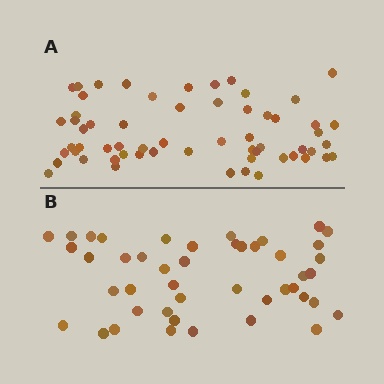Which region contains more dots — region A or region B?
Region A (the top region) has more dots.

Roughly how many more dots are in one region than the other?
Region A has approximately 15 more dots than region B.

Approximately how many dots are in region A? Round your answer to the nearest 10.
About 60 dots.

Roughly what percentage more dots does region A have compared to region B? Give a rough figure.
About 35% more.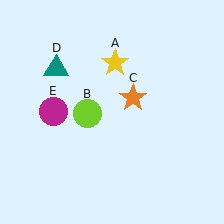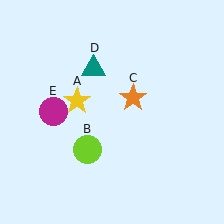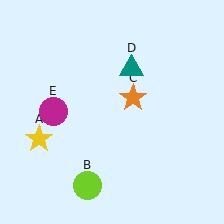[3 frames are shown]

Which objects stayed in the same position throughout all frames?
Orange star (object C) and magenta circle (object E) remained stationary.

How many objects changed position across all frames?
3 objects changed position: yellow star (object A), lime circle (object B), teal triangle (object D).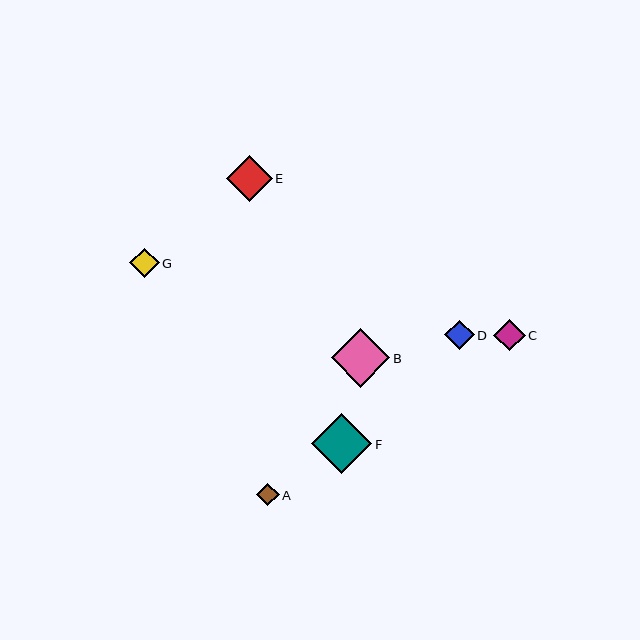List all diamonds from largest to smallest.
From largest to smallest: F, B, E, C, G, D, A.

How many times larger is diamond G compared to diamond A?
Diamond G is approximately 1.3 times the size of diamond A.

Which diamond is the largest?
Diamond F is the largest with a size of approximately 60 pixels.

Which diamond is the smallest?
Diamond A is the smallest with a size of approximately 23 pixels.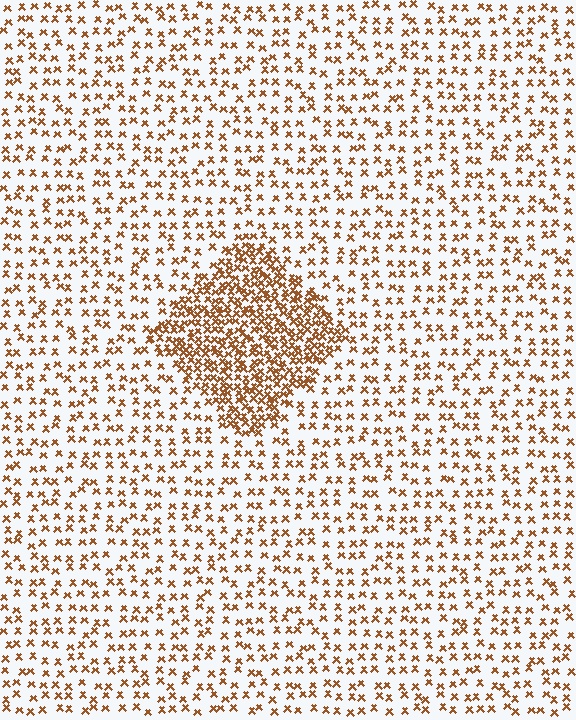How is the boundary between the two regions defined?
The boundary is defined by a change in element density (approximately 2.7x ratio). All elements are the same color, size, and shape.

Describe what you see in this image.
The image contains small brown elements arranged at two different densities. A diamond-shaped region is visible where the elements are more densely packed than the surrounding area.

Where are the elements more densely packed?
The elements are more densely packed inside the diamond boundary.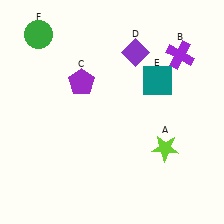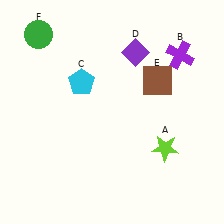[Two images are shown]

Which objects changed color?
C changed from purple to cyan. E changed from teal to brown.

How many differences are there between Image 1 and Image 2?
There are 2 differences between the two images.